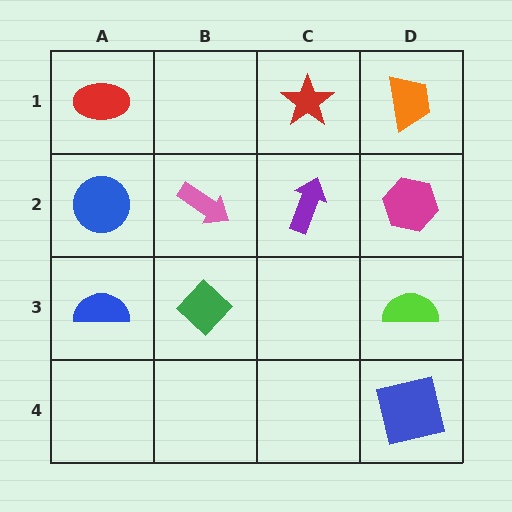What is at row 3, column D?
A lime semicircle.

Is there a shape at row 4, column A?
No, that cell is empty.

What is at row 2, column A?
A blue circle.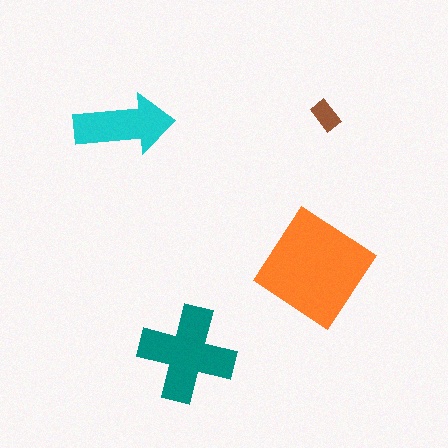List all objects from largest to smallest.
The orange diamond, the teal cross, the cyan arrow, the brown rectangle.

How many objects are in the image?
There are 4 objects in the image.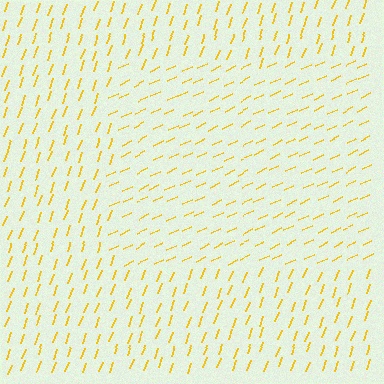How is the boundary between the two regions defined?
The boundary is defined purely by a change in line orientation (approximately 45 degrees difference). All lines are the same color and thickness.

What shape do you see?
I see a rectangle.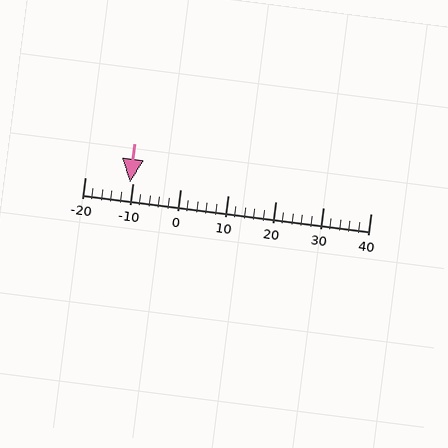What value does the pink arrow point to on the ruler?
The pink arrow points to approximately -11.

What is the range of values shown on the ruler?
The ruler shows values from -20 to 40.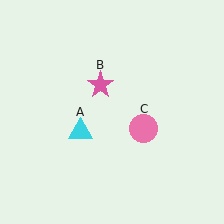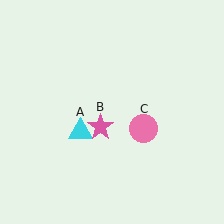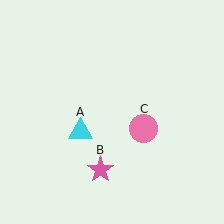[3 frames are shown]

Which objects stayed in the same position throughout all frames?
Cyan triangle (object A) and pink circle (object C) remained stationary.